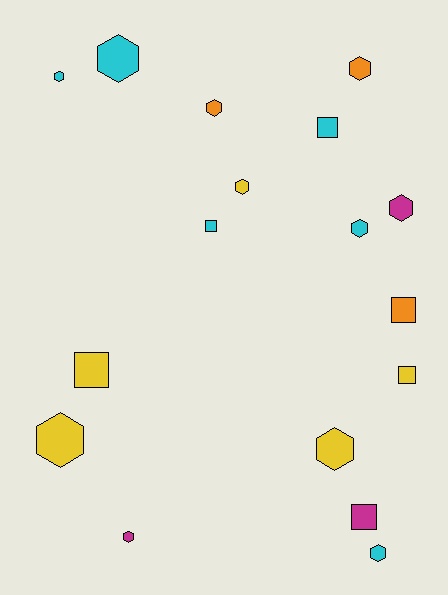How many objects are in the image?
There are 17 objects.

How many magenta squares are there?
There is 1 magenta square.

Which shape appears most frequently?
Hexagon, with 11 objects.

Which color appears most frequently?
Cyan, with 6 objects.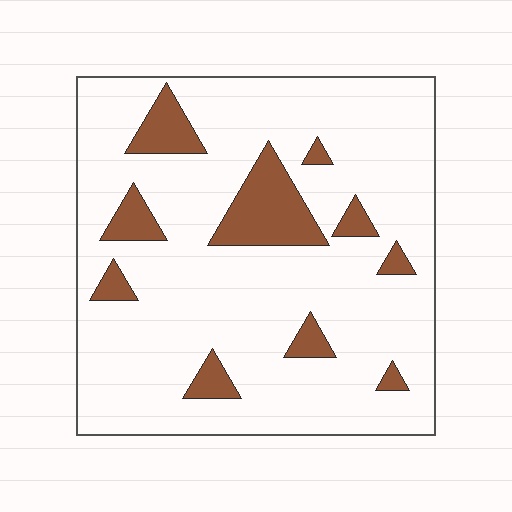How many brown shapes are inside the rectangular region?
10.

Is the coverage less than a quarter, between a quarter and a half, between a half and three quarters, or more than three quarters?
Less than a quarter.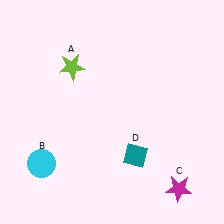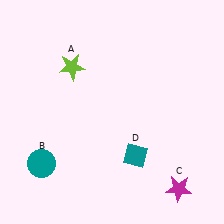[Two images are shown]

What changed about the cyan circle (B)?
In Image 1, B is cyan. In Image 2, it changed to teal.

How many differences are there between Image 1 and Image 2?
There is 1 difference between the two images.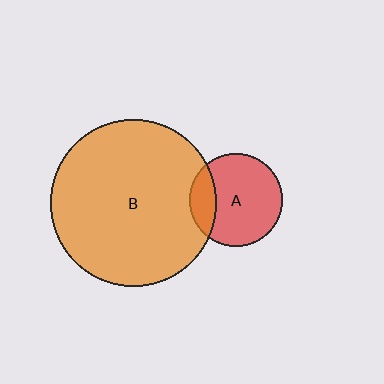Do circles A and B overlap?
Yes.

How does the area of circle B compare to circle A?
Approximately 3.2 times.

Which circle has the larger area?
Circle B (orange).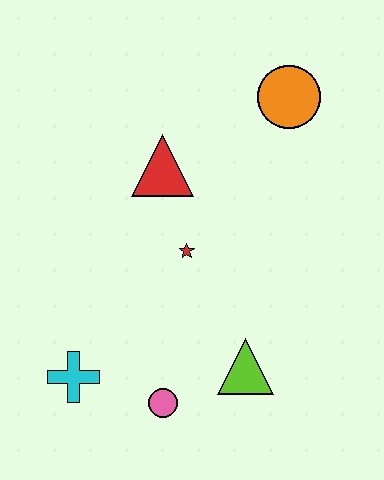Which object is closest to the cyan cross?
The pink circle is closest to the cyan cross.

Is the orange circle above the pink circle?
Yes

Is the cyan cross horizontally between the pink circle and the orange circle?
No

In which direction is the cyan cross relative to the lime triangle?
The cyan cross is to the left of the lime triangle.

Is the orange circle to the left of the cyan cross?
No